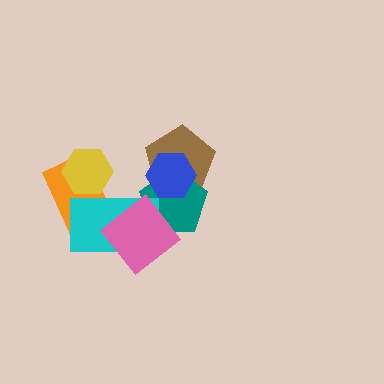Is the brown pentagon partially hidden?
Yes, it is partially covered by another shape.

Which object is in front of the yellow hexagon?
The cyan rectangle is in front of the yellow hexagon.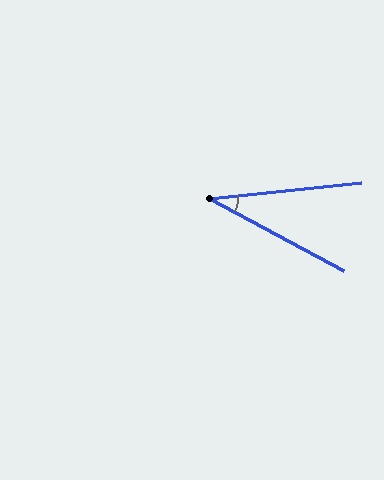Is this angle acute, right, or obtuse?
It is acute.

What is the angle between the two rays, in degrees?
Approximately 35 degrees.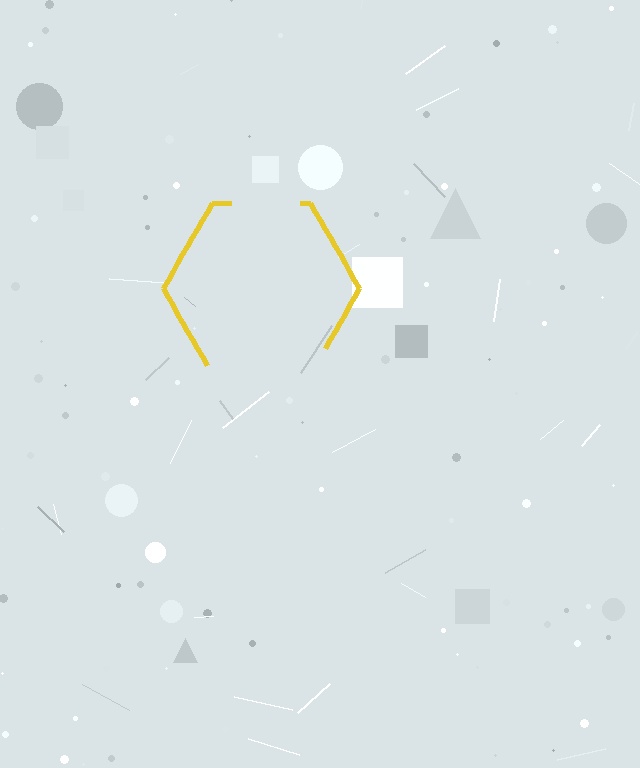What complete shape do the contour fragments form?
The contour fragments form a hexagon.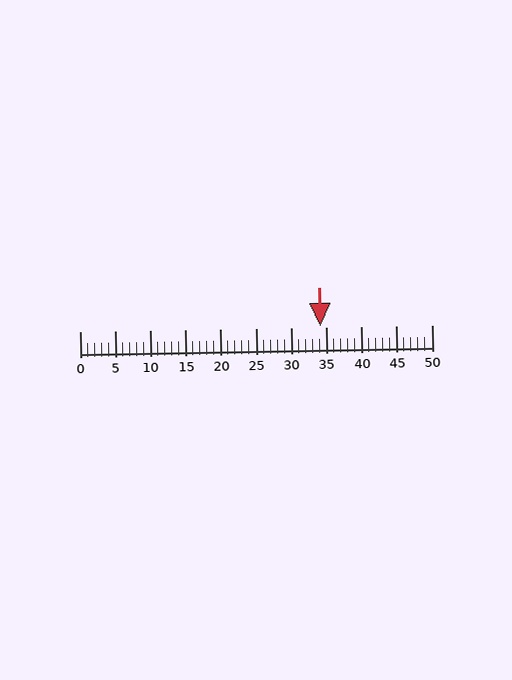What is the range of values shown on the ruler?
The ruler shows values from 0 to 50.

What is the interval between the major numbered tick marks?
The major tick marks are spaced 5 units apart.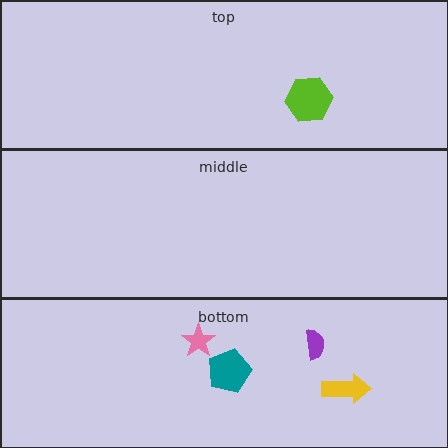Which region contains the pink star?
The bottom region.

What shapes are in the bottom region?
The purple semicircle, the teal pentagon, the pink star, the yellow arrow.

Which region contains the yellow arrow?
The bottom region.